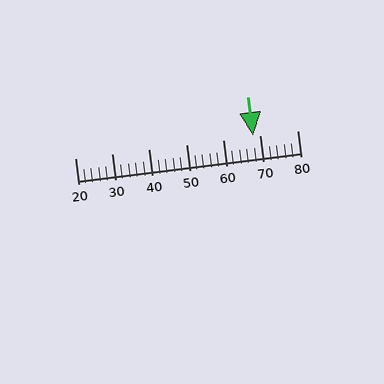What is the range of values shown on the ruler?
The ruler shows values from 20 to 80.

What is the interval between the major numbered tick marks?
The major tick marks are spaced 10 units apart.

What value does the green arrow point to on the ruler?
The green arrow points to approximately 68.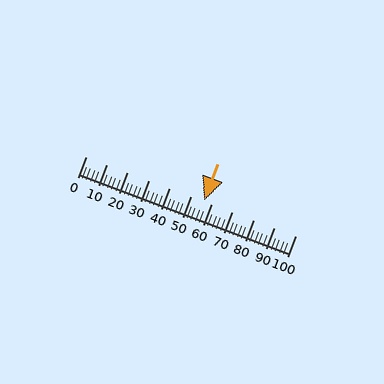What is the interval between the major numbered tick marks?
The major tick marks are spaced 10 units apart.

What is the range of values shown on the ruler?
The ruler shows values from 0 to 100.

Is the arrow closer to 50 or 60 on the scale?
The arrow is closer to 60.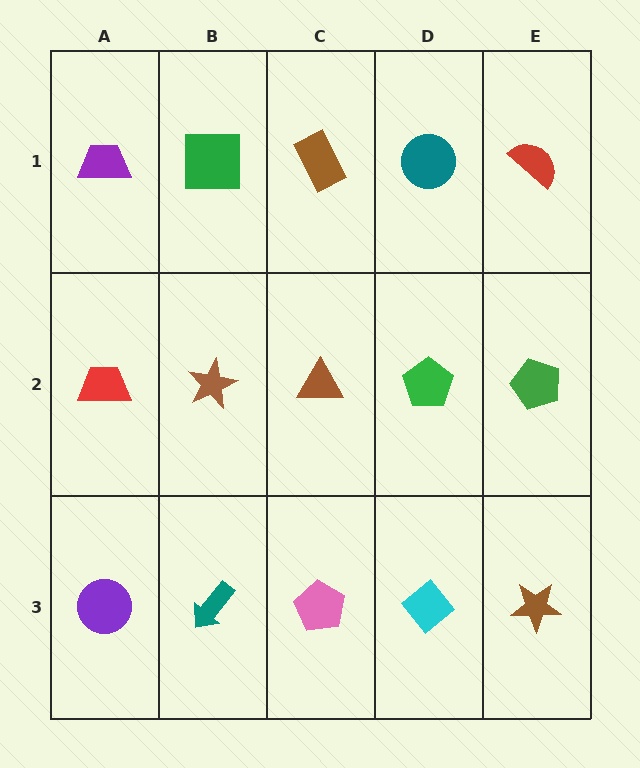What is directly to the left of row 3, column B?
A purple circle.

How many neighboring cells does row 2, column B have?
4.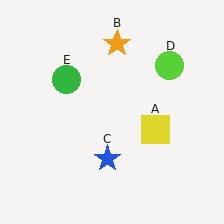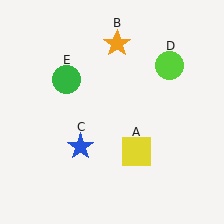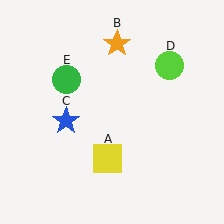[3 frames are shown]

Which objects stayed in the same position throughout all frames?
Orange star (object B) and lime circle (object D) and green circle (object E) remained stationary.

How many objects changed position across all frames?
2 objects changed position: yellow square (object A), blue star (object C).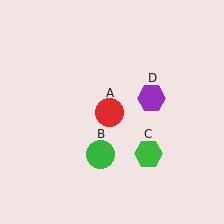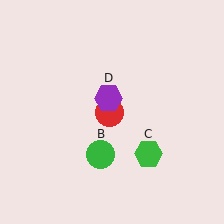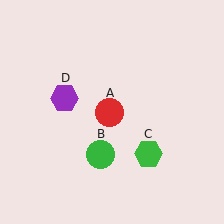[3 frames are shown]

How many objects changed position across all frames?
1 object changed position: purple hexagon (object D).